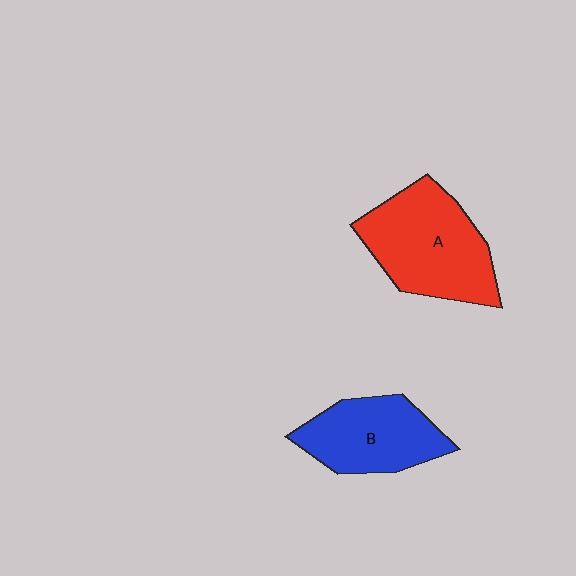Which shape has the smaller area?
Shape B (blue).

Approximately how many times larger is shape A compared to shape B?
Approximately 1.3 times.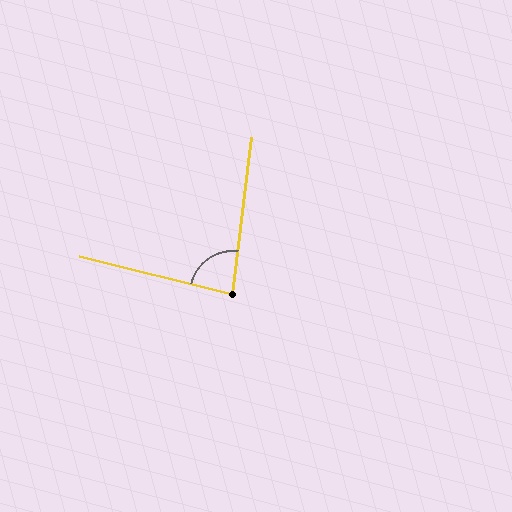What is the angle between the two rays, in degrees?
Approximately 83 degrees.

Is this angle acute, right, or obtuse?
It is acute.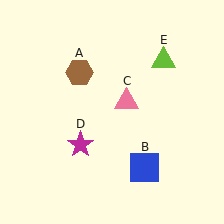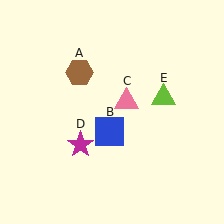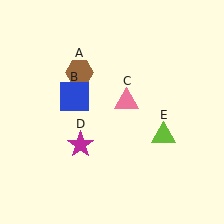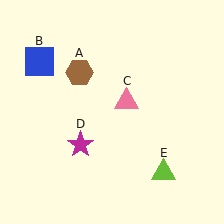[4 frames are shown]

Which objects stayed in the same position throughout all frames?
Brown hexagon (object A) and pink triangle (object C) and magenta star (object D) remained stationary.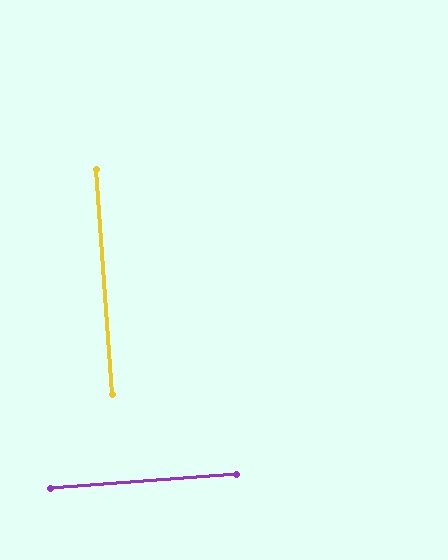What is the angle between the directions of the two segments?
Approximately 90 degrees.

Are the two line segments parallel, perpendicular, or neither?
Perpendicular — they meet at approximately 90°.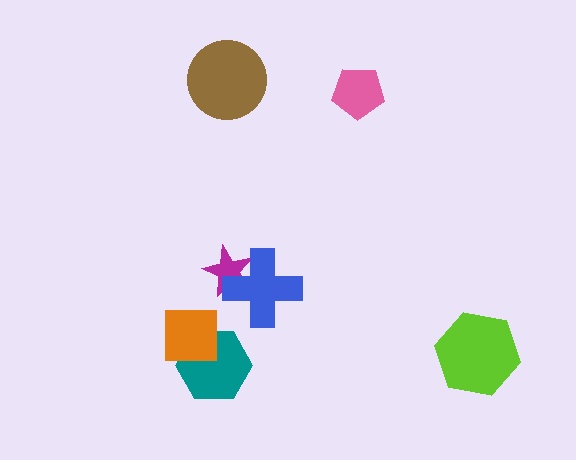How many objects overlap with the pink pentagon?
0 objects overlap with the pink pentagon.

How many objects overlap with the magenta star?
1 object overlaps with the magenta star.